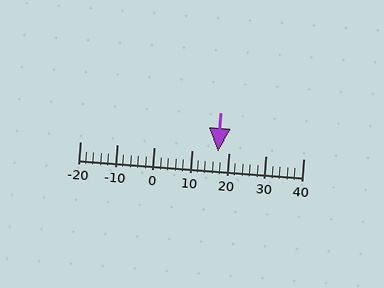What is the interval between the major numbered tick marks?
The major tick marks are spaced 10 units apart.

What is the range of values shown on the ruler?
The ruler shows values from -20 to 40.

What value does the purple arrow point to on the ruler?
The purple arrow points to approximately 17.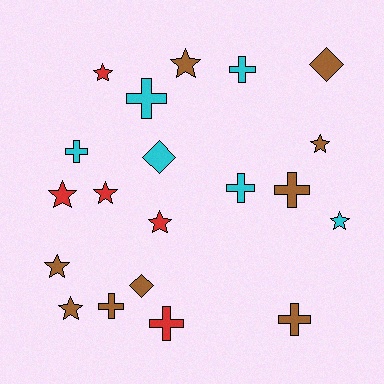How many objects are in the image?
There are 20 objects.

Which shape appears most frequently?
Star, with 9 objects.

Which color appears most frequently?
Brown, with 9 objects.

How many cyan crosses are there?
There are 4 cyan crosses.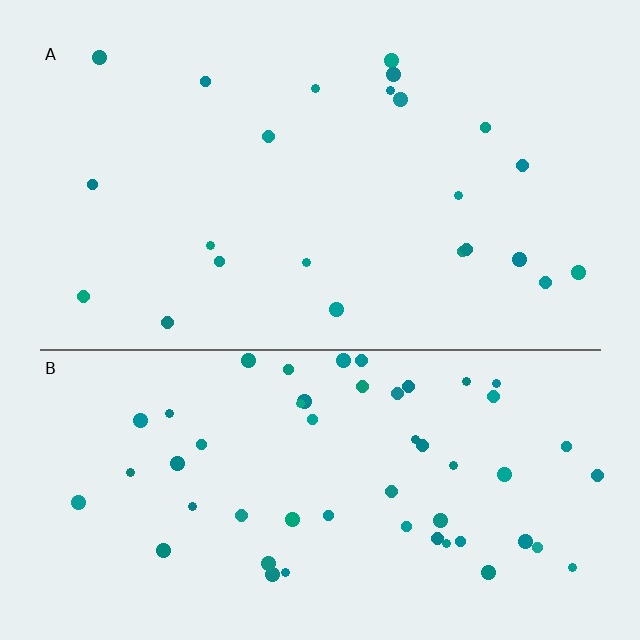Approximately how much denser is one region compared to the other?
Approximately 2.3× — region B over region A.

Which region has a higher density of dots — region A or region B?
B (the bottom).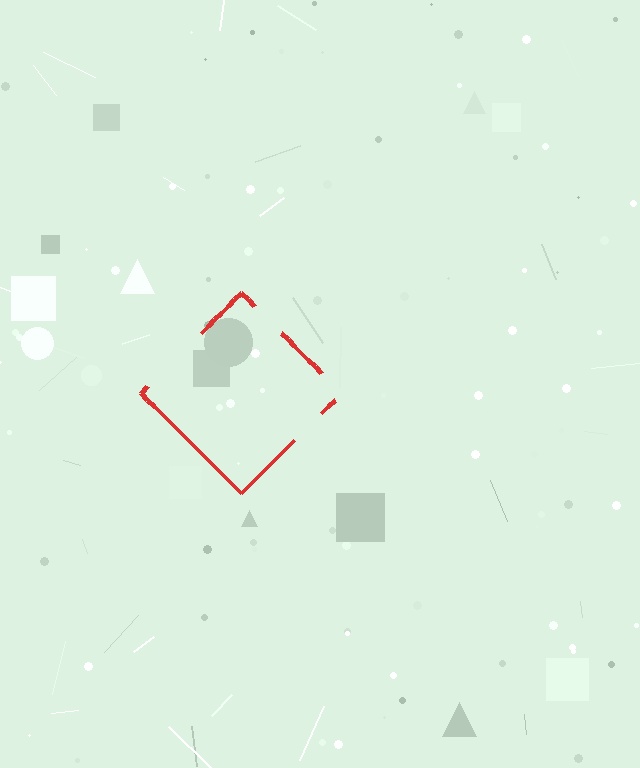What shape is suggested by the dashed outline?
The dashed outline suggests a diamond.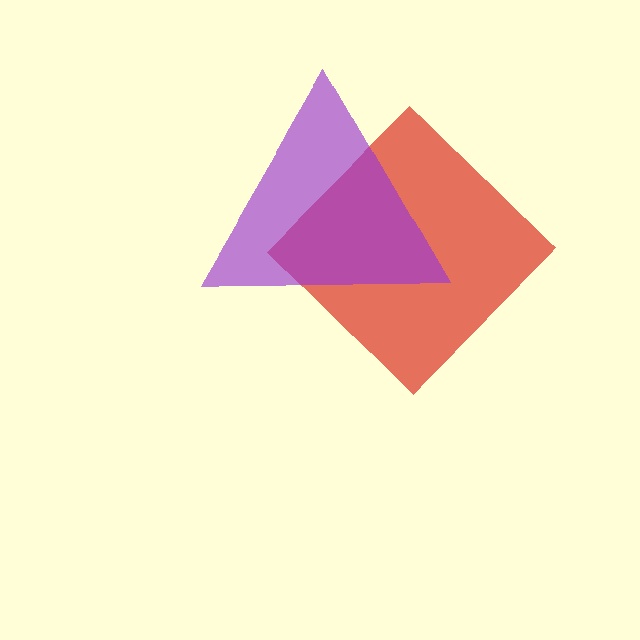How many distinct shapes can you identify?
There are 2 distinct shapes: a red diamond, a purple triangle.